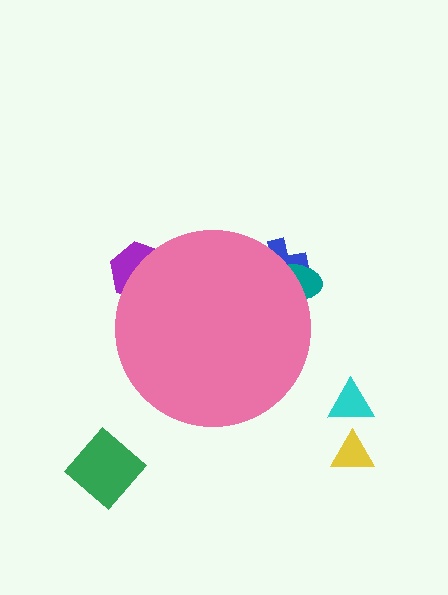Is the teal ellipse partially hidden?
Yes, the teal ellipse is partially hidden behind the pink circle.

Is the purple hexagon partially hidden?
Yes, the purple hexagon is partially hidden behind the pink circle.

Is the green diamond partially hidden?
No, the green diamond is fully visible.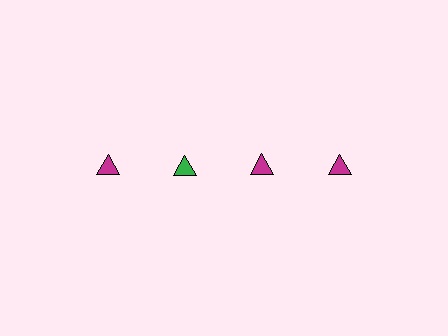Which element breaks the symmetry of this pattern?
The green triangle in the top row, second from left column breaks the symmetry. All other shapes are magenta triangles.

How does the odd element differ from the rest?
It has a different color: green instead of magenta.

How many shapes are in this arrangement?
There are 4 shapes arranged in a grid pattern.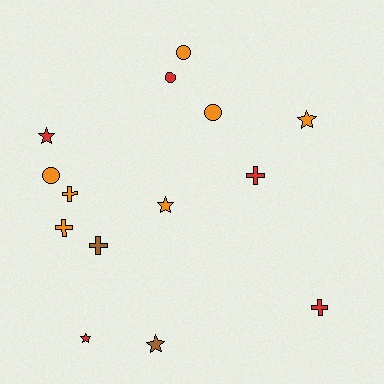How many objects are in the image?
There are 14 objects.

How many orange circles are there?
There are 3 orange circles.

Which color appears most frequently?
Orange, with 7 objects.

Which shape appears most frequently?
Star, with 5 objects.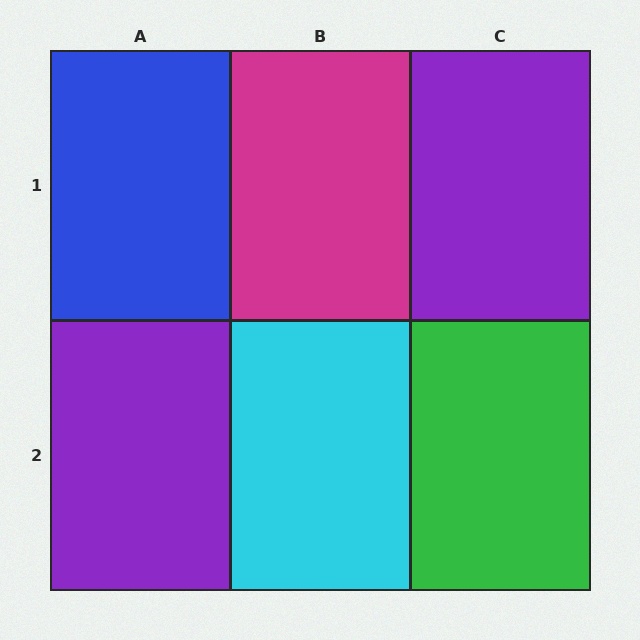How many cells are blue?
1 cell is blue.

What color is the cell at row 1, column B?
Magenta.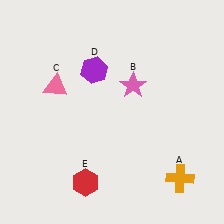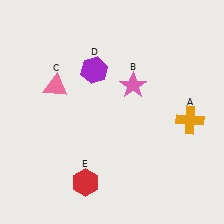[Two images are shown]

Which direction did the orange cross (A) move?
The orange cross (A) moved up.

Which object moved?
The orange cross (A) moved up.